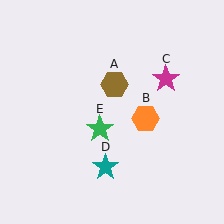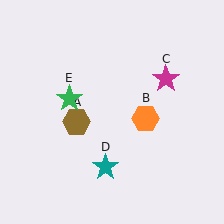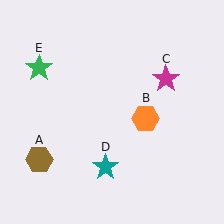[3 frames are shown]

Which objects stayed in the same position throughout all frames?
Orange hexagon (object B) and magenta star (object C) and teal star (object D) remained stationary.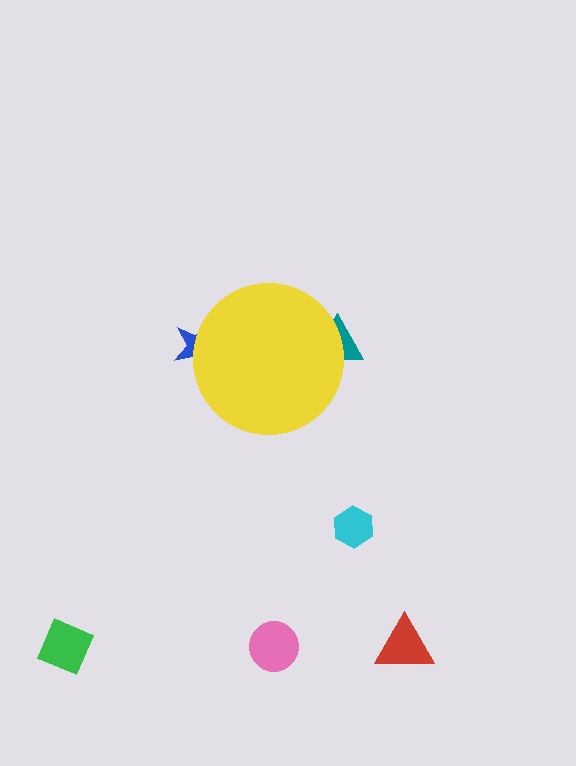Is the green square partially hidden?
No, the green square is fully visible.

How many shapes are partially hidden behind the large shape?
2 shapes are partially hidden.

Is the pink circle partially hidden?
No, the pink circle is fully visible.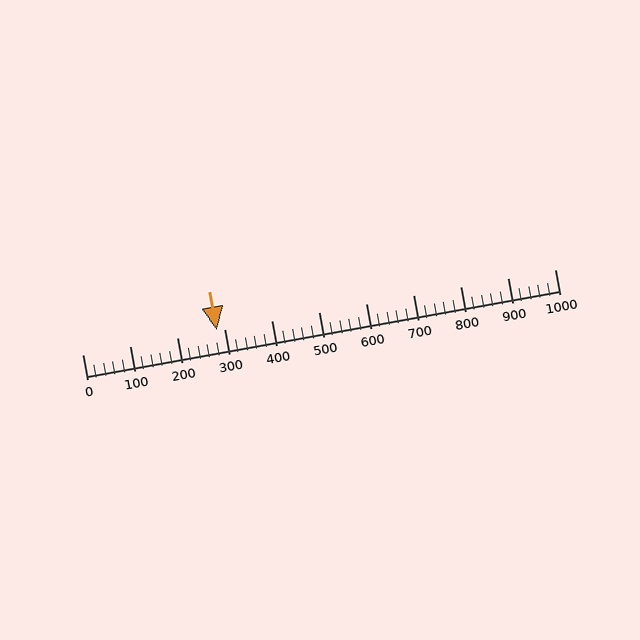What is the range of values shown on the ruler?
The ruler shows values from 0 to 1000.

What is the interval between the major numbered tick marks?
The major tick marks are spaced 100 units apart.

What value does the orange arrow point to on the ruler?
The orange arrow points to approximately 285.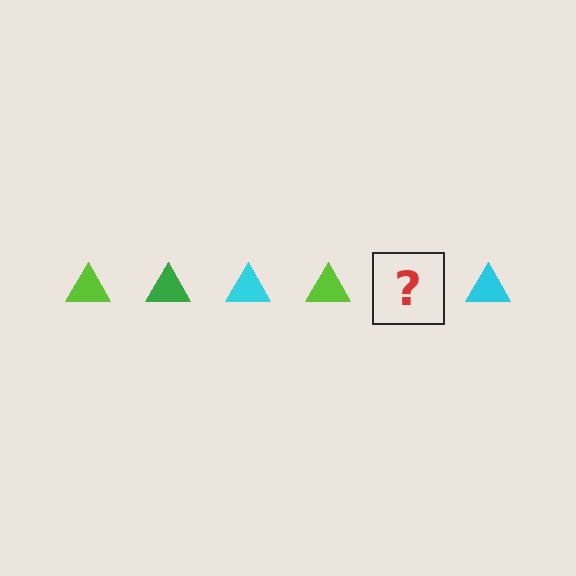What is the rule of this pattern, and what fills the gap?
The rule is that the pattern cycles through lime, green, cyan triangles. The gap should be filled with a green triangle.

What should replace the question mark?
The question mark should be replaced with a green triangle.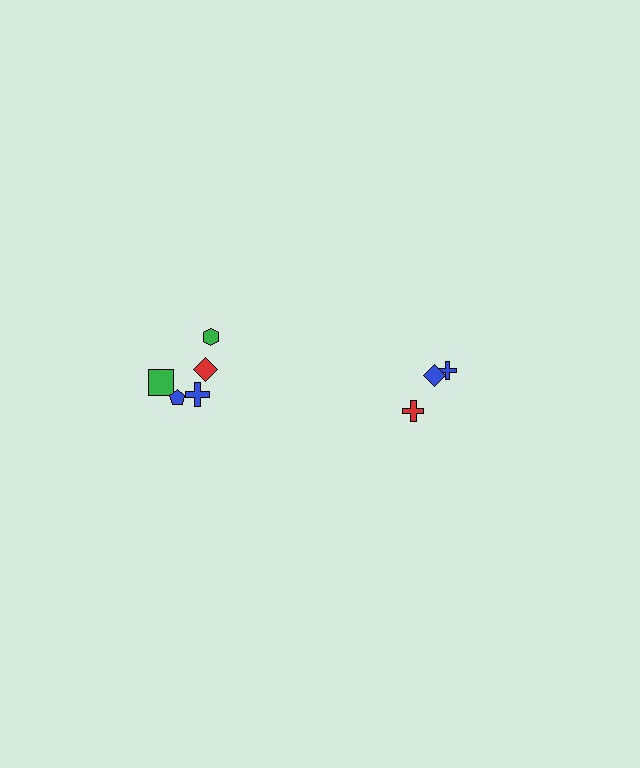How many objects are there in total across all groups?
There are 8 objects.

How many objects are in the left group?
There are 5 objects.